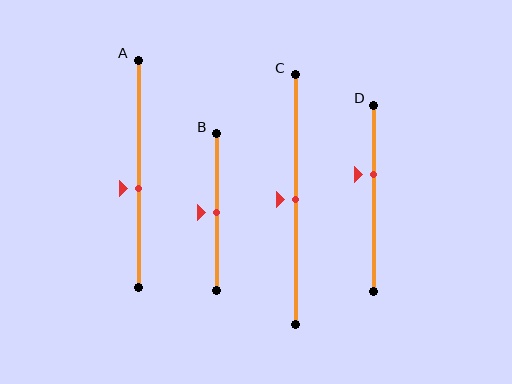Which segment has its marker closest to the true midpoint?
Segment B has its marker closest to the true midpoint.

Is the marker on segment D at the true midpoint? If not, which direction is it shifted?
No, the marker on segment D is shifted upward by about 13% of the segment length.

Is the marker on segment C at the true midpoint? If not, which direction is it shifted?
Yes, the marker on segment C is at the true midpoint.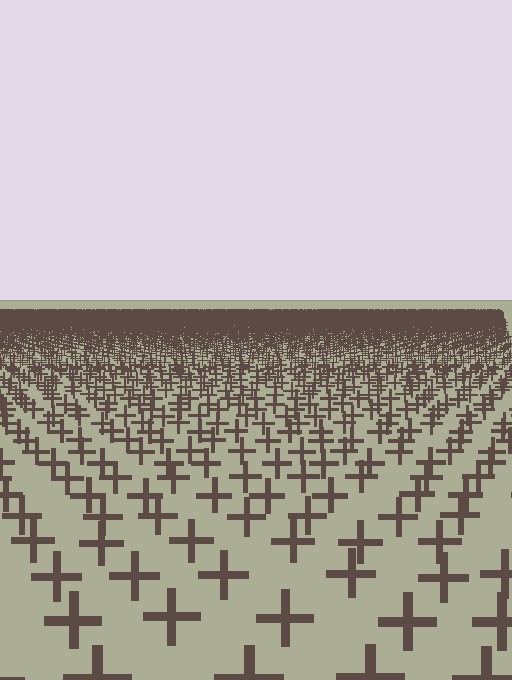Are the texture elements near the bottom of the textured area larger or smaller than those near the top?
Larger. Near the bottom, elements are closer to the viewer and appear at a bigger on-screen size.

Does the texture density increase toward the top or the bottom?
Density increases toward the top.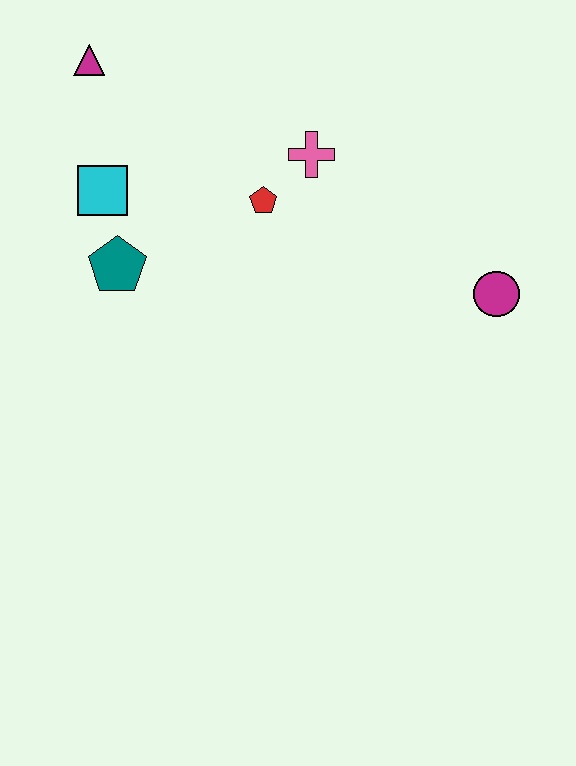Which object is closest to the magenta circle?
The pink cross is closest to the magenta circle.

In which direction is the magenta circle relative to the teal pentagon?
The magenta circle is to the right of the teal pentagon.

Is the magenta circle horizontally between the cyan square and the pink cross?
No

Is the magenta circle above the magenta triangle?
No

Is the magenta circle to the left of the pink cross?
No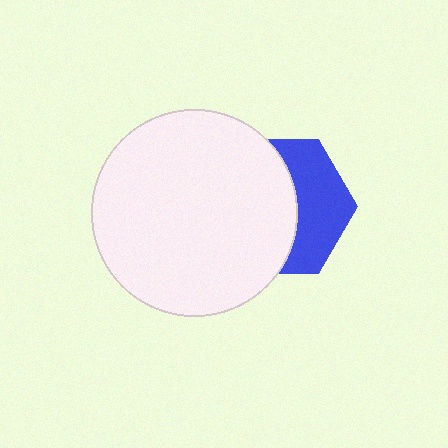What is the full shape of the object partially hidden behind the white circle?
The partially hidden object is a blue hexagon.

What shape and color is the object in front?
The object in front is a white circle.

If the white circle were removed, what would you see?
You would see the complete blue hexagon.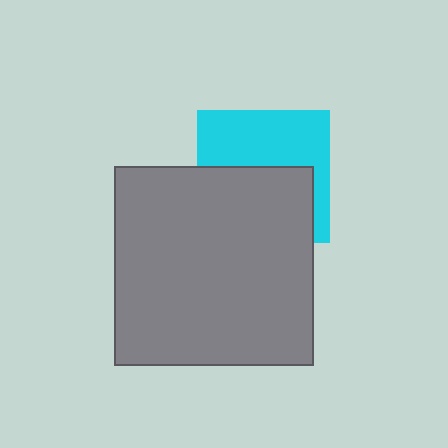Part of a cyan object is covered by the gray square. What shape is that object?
It is a square.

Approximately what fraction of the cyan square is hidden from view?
Roughly 51% of the cyan square is hidden behind the gray square.